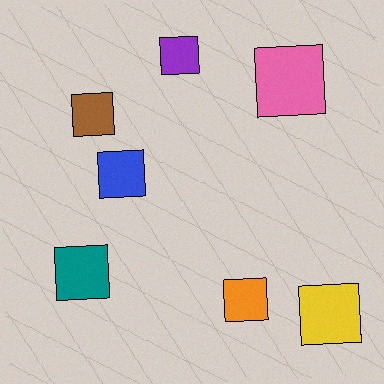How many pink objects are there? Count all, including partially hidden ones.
There is 1 pink object.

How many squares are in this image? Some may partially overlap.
There are 7 squares.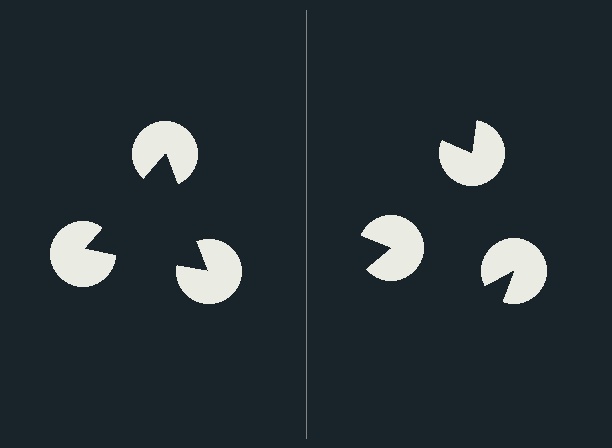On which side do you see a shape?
An illusory triangle appears on the left side. On the right side the wedge cuts are rotated, so no coherent shape forms.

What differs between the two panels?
The pac-man discs are positioned identically on both sides; only the wedge orientations differ. On the left they align to a triangle; on the right they are misaligned.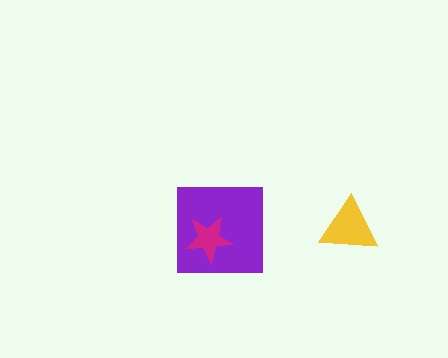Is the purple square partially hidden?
Yes, it is partially covered by another shape.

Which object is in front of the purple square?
The magenta star is in front of the purple square.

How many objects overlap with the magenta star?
1 object overlaps with the magenta star.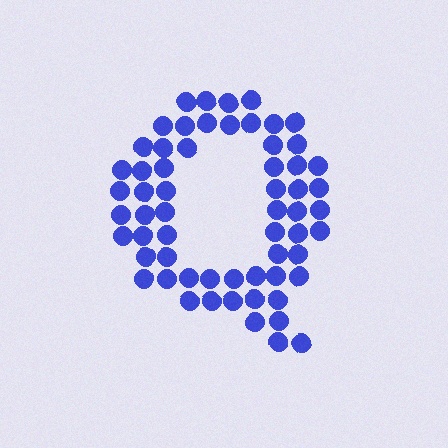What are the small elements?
The small elements are circles.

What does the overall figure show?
The overall figure shows the letter Q.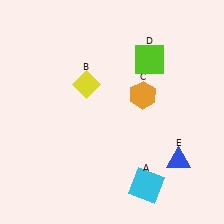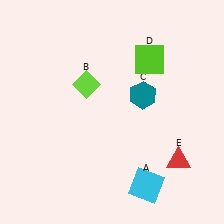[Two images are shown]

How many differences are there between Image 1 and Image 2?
There are 3 differences between the two images.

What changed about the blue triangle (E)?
In Image 1, E is blue. In Image 2, it changed to red.